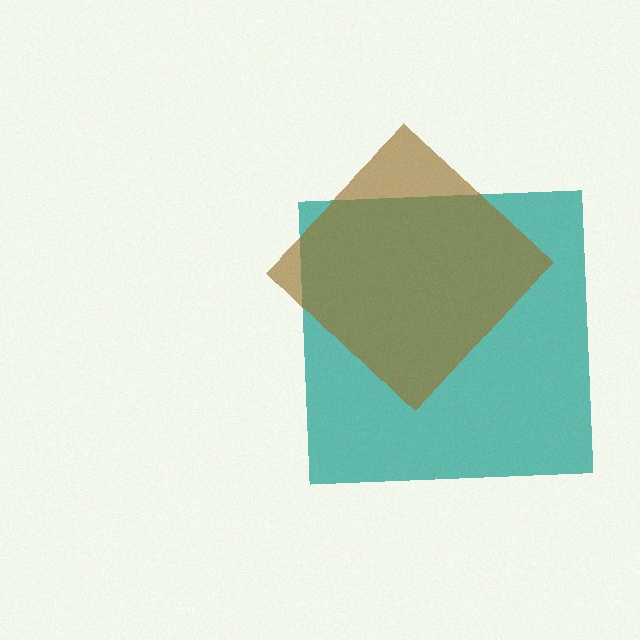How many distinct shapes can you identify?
There are 2 distinct shapes: a teal square, a brown diamond.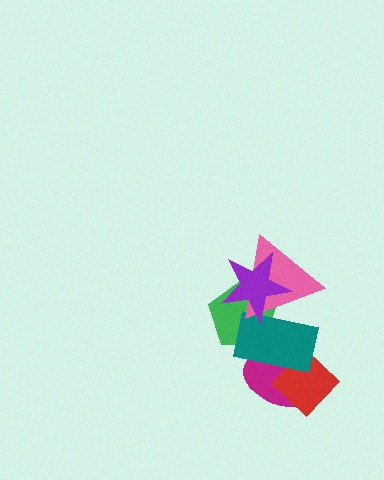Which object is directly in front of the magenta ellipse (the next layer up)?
The red diamond is directly in front of the magenta ellipse.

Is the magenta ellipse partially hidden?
Yes, it is partially covered by another shape.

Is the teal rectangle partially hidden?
Yes, it is partially covered by another shape.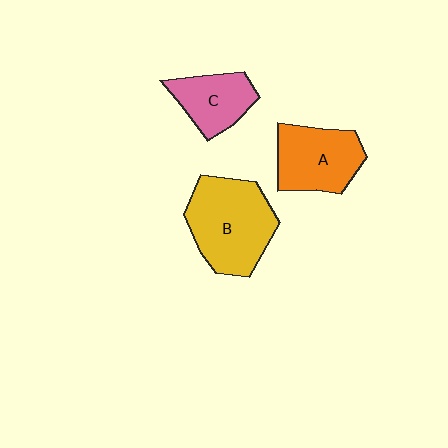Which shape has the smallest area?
Shape C (pink).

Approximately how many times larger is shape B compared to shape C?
Approximately 1.7 times.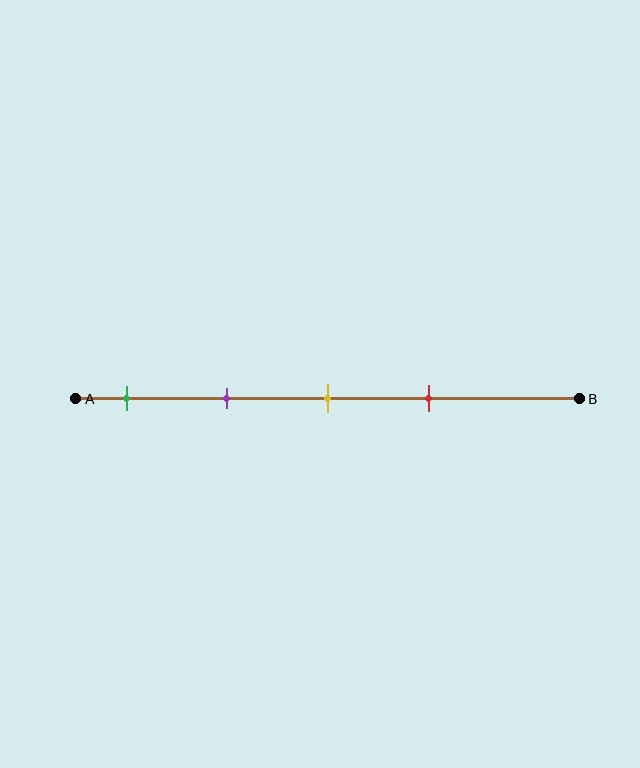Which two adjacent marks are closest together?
The yellow and red marks are the closest adjacent pair.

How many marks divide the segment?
There are 4 marks dividing the segment.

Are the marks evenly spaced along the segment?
Yes, the marks are approximately evenly spaced.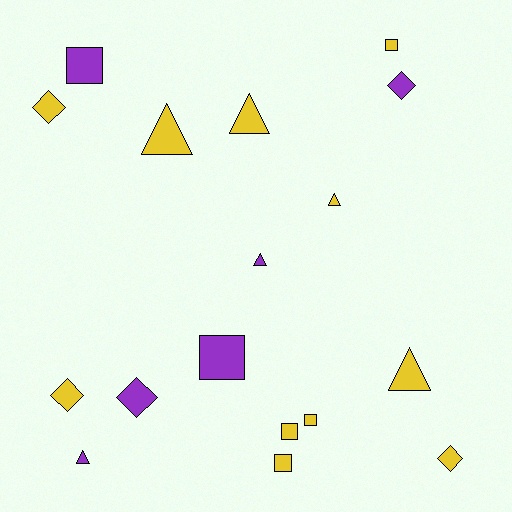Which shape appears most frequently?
Square, with 6 objects.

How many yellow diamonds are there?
There are 3 yellow diamonds.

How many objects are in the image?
There are 17 objects.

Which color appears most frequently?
Yellow, with 11 objects.